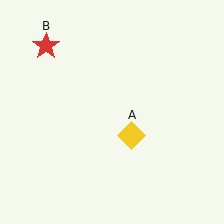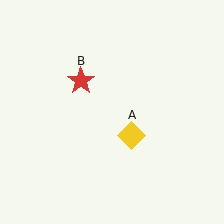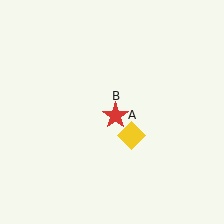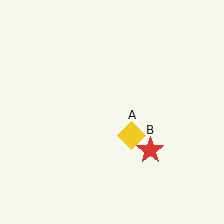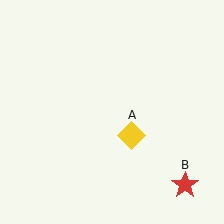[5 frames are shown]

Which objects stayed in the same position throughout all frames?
Yellow diamond (object A) remained stationary.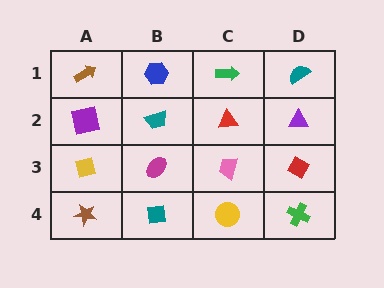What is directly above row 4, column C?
A pink trapezoid.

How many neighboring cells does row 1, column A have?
2.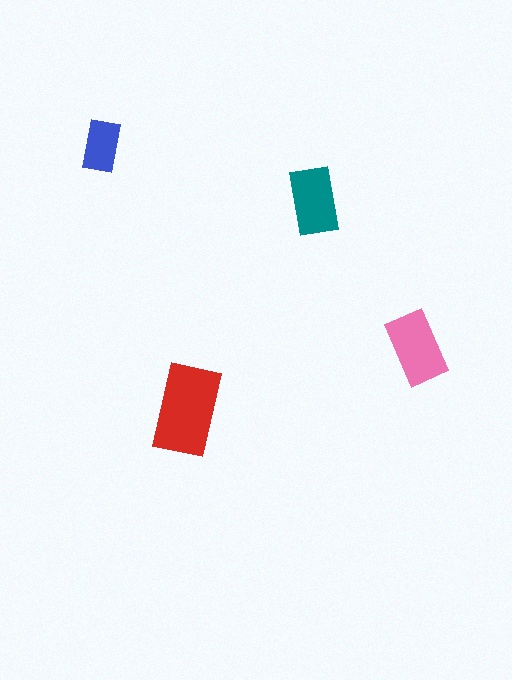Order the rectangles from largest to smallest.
the red one, the pink one, the teal one, the blue one.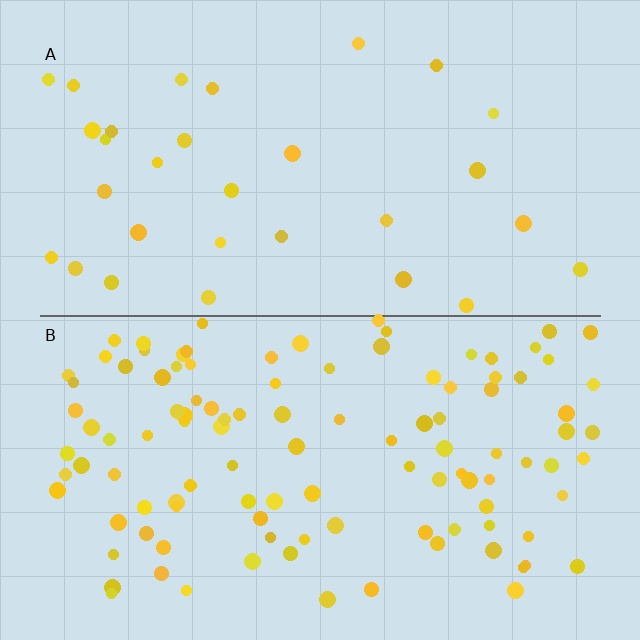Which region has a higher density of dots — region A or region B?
B (the bottom).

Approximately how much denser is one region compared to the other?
Approximately 3.6× — region B over region A.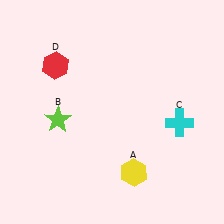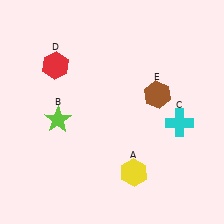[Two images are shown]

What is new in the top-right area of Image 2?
A brown hexagon (E) was added in the top-right area of Image 2.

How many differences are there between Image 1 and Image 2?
There is 1 difference between the two images.